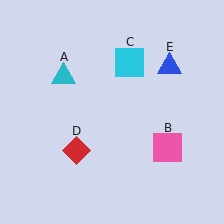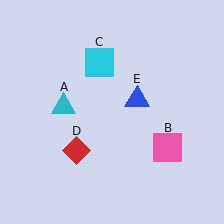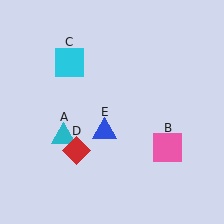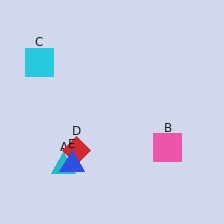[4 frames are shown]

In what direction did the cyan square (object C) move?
The cyan square (object C) moved left.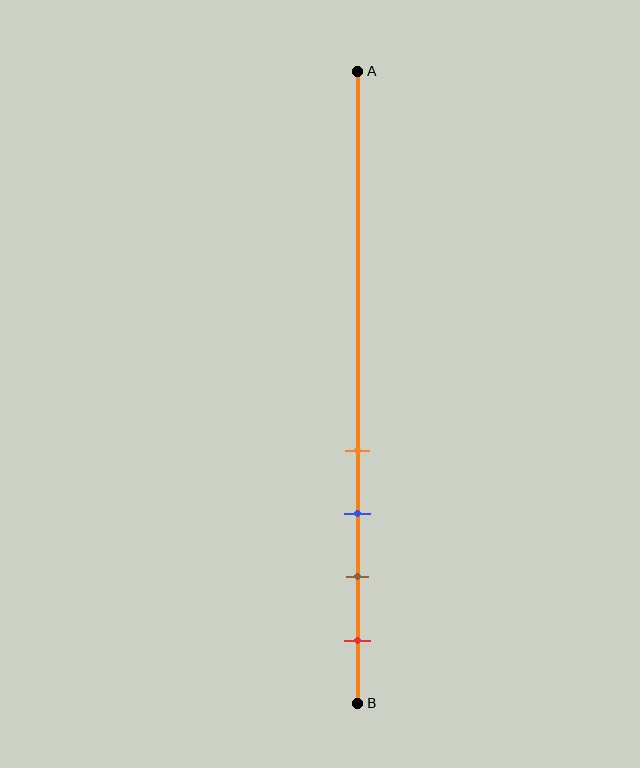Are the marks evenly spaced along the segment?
Yes, the marks are approximately evenly spaced.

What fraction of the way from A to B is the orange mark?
The orange mark is approximately 60% (0.6) of the way from A to B.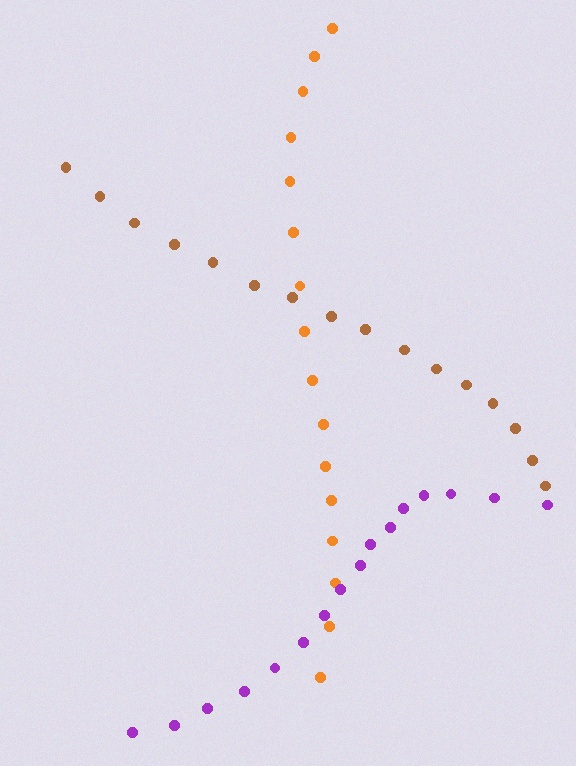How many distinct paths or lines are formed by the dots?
There are 3 distinct paths.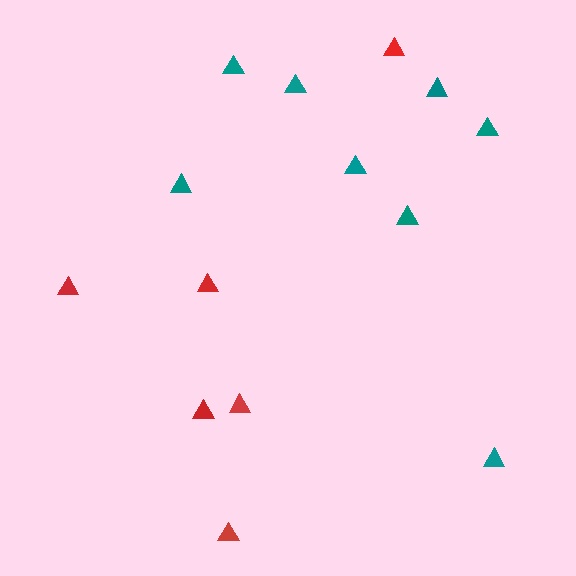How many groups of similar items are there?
There are 2 groups: one group of red triangles (6) and one group of teal triangles (8).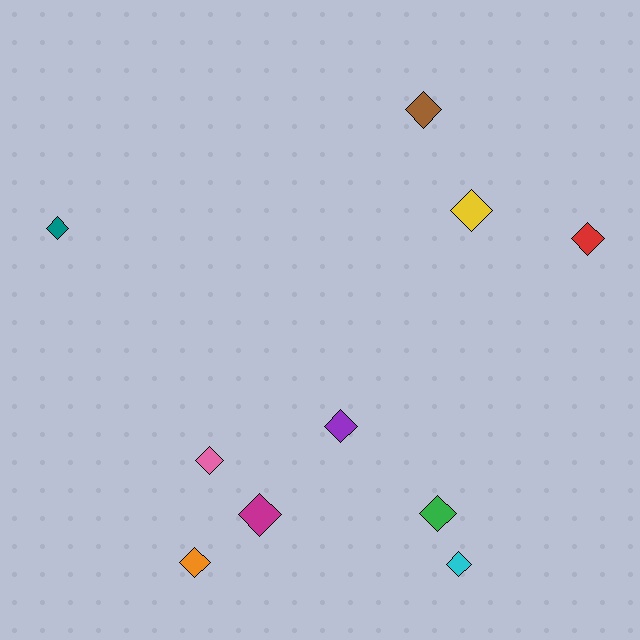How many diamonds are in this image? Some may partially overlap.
There are 10 diamonds.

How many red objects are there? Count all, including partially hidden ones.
There is 1 red object.